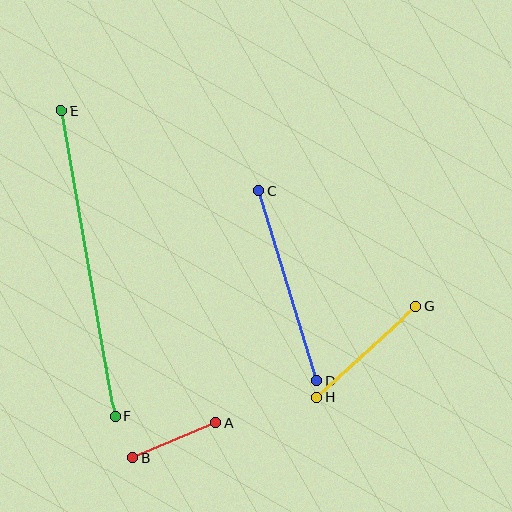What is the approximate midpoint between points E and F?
The midpoint is at approximately (88, 264) pixels.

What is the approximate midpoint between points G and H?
The midpoint is at approximately (367, 352) pixels.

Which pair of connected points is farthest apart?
Points E and F are farthest apart.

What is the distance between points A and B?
The distance is approximately 90 pixels.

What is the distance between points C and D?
The distance is approximately 199 pixels.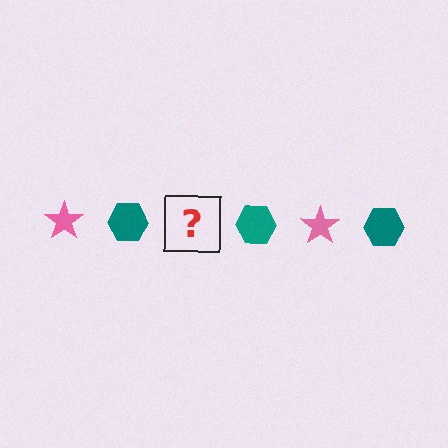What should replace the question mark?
The question mark should be replaced with a pink star.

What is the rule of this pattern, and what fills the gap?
The rule is that the pattern alternates between pink star and teal hexagon. The gap should be filled with a pink star.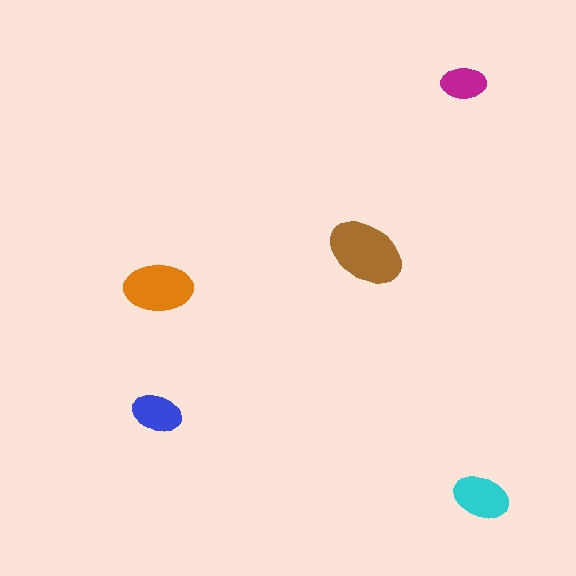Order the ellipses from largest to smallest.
the brown one, the orange one, the cyan one, the blue one, the magenta one.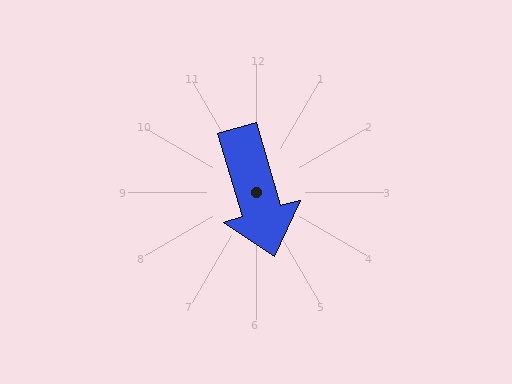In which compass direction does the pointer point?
South.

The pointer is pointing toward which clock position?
Roughly 5 o'clock.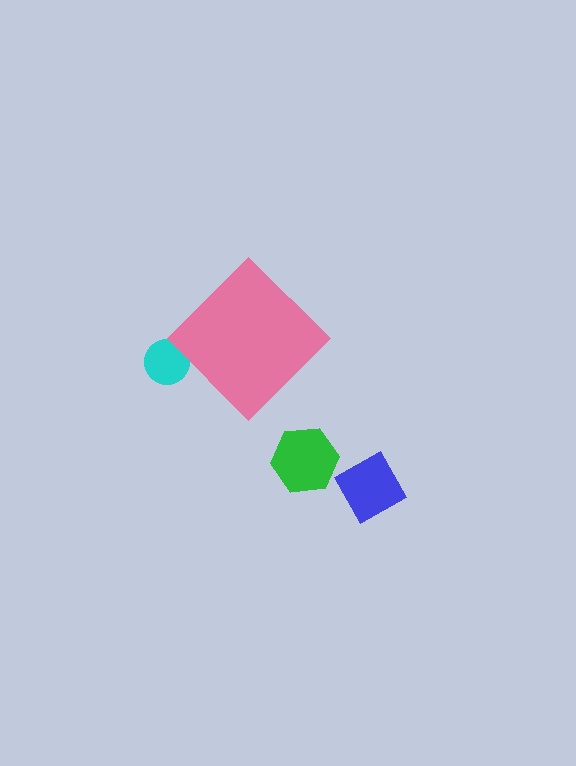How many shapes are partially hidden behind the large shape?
1 shape is partially hidden.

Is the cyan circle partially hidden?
Yes, the cyan circle is partially hidden behind the pink diamond.